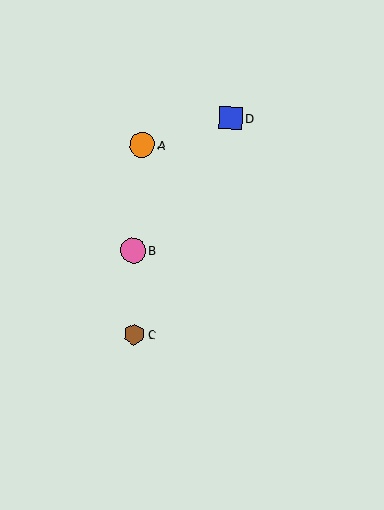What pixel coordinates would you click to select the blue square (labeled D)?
Click at (231, 118) to select the blue square D.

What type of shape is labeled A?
Shape A is an orange circle.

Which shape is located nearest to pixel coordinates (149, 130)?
The orange circle (labeled A) at (142, 145) is nearest to that location.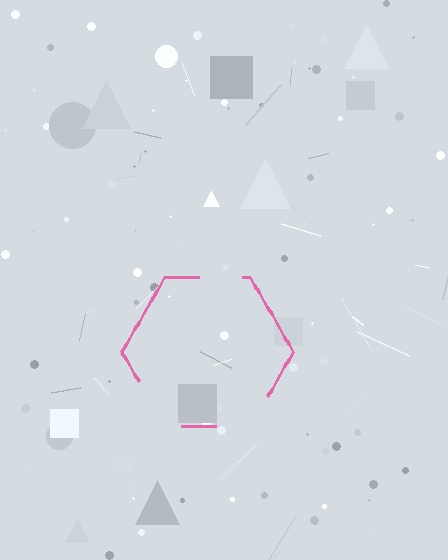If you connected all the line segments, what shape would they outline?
They would outline a hexagon.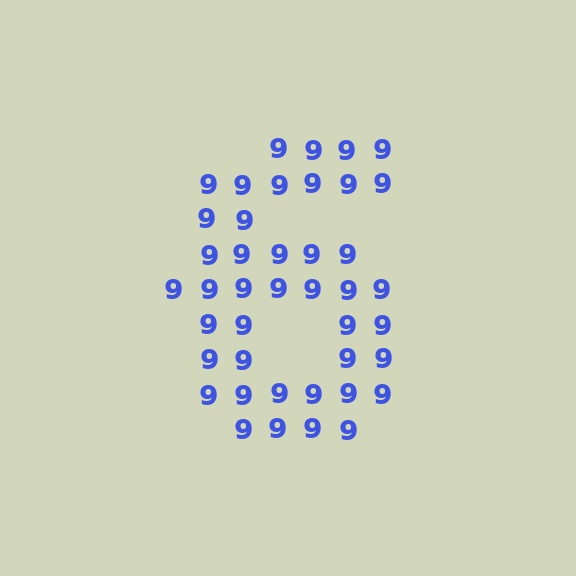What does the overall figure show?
The overall figure shows the digit 6.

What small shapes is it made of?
It is made of small digit 9's.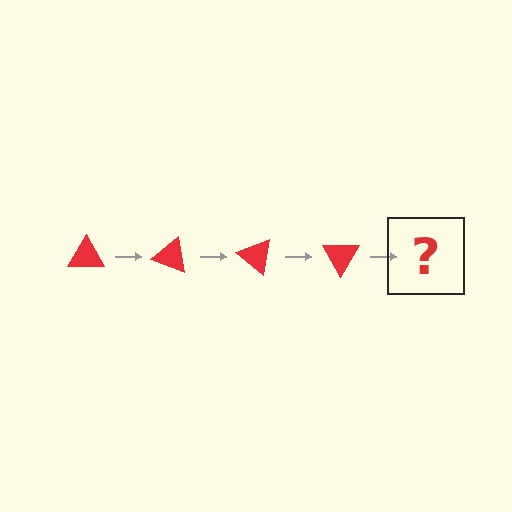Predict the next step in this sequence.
The next step is a red triangle rotated 80 degrees.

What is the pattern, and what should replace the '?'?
The pattern is that the triangle rotates 20 degrees each step. The '?' should be a red triangle rotated 80 degrees.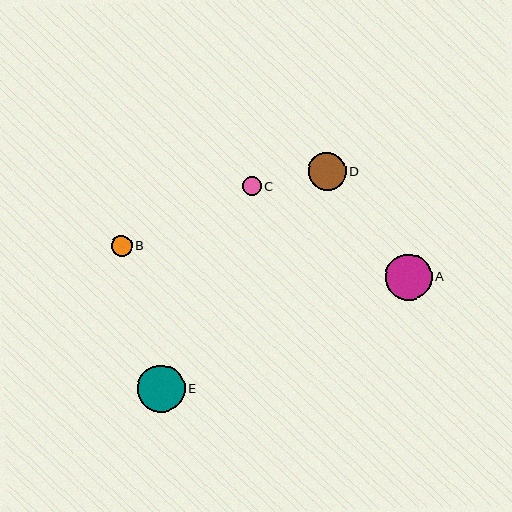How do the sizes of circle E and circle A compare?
Circle E and circle A are approximately the same size.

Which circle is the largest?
Circle E is the largest with a size of approximately 48 pixels.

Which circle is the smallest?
Circle C is the smallest with a size of approximately 19 pixels.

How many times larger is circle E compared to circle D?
Circle E is approximately 1.3 times the size of circle D.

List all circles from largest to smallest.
From largest to smallest: E, A, D, B, C.